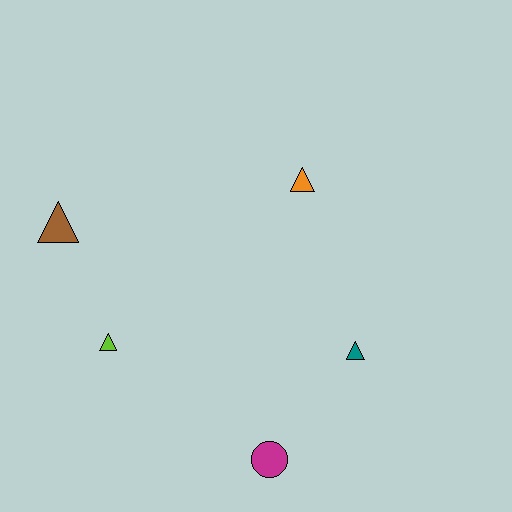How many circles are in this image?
There is 1 circle.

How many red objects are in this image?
There are no red objects.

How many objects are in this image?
There are 5 objects.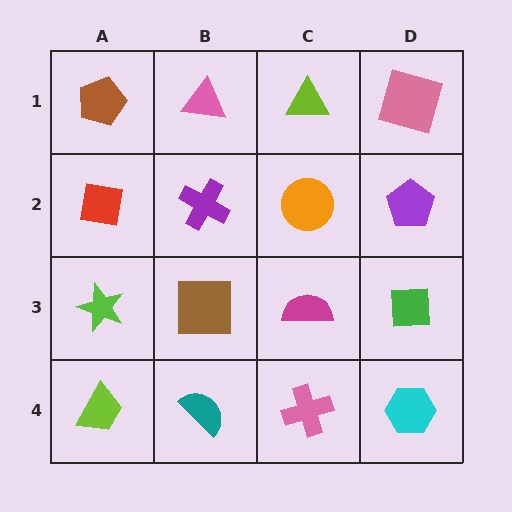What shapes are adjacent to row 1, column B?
A purple cross (row 2, column B), a brown pentagon (row 1, column A), a lime triangle (row 1, column C).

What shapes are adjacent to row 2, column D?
A pink square (row 1, column D), a green square (row 3, column D), an orange circle (row 2, column C).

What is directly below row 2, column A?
A lime star.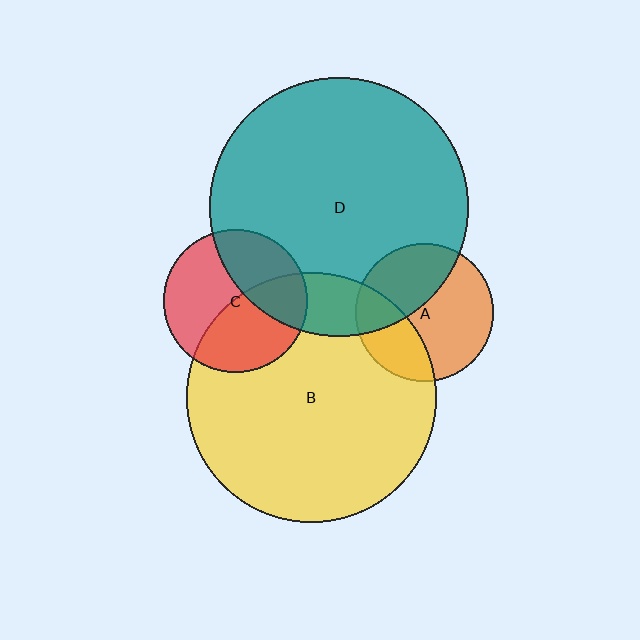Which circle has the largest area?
Circle D (teal).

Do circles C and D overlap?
Yes.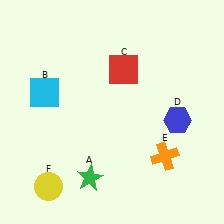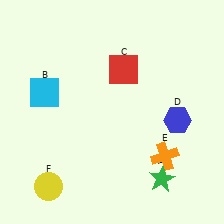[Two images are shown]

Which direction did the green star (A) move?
The green star (A) moved right.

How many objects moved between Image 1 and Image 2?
1 object moved between the two images.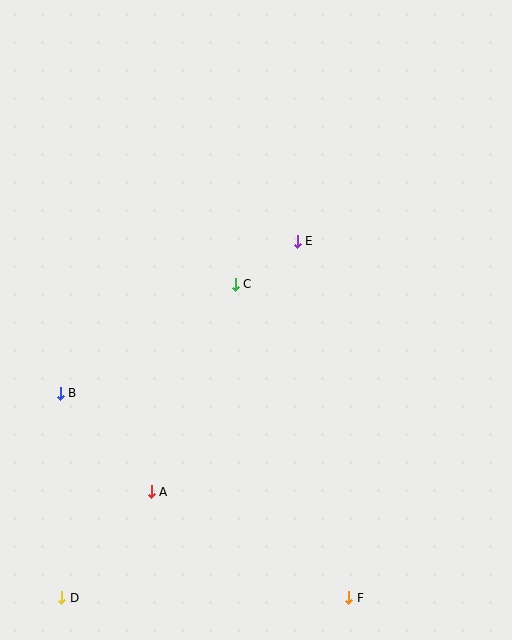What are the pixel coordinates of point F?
Point F is at (349, 598).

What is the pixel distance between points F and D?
The distance between F and D is 287 pixels.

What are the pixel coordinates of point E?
Point E is at (297, 241).